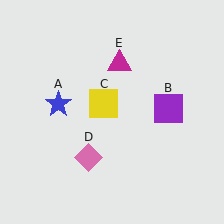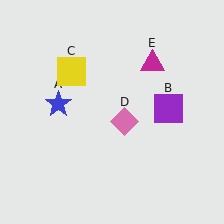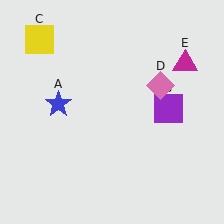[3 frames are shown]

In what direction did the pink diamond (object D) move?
The pink diamond (object D) moved up and to the right.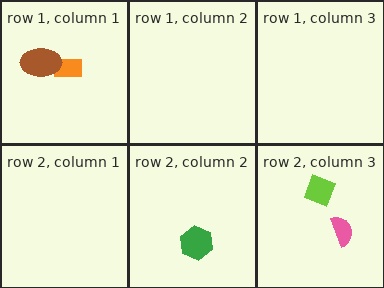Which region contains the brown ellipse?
The row 1, column 1 region.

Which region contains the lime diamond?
The row 2, column 3 region.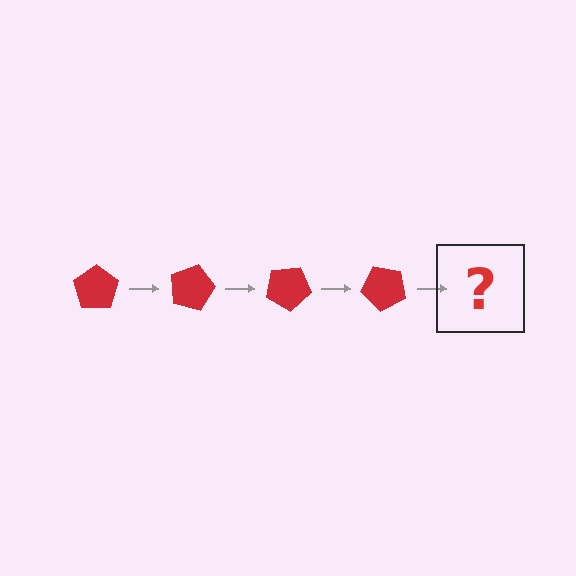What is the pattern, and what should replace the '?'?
The pattern is that the pentagon rotates 15 degrees each step. The '?' should be a red pentagon rotated 60 degrees.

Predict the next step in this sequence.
The next step is a red pentagon rotated 60 degrees.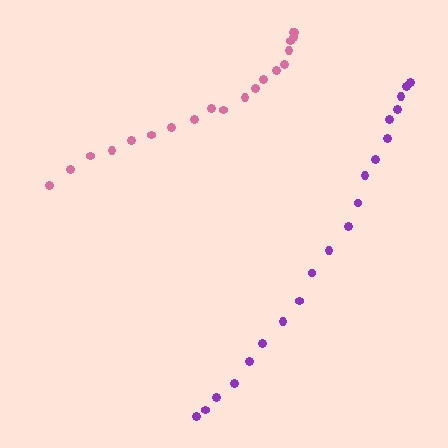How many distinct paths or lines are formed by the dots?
There are 2 distinct paths.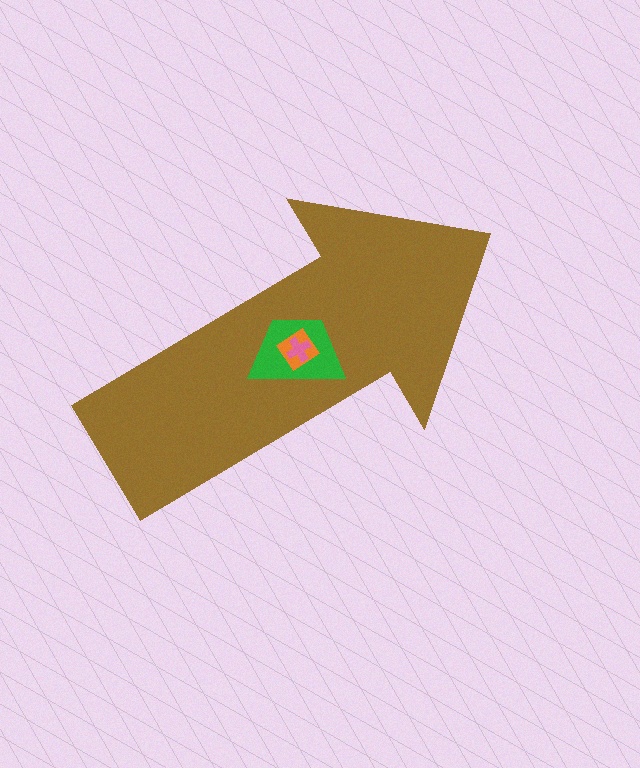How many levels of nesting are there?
4.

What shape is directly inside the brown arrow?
The green trapezoid.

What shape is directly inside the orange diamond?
The pink cross.